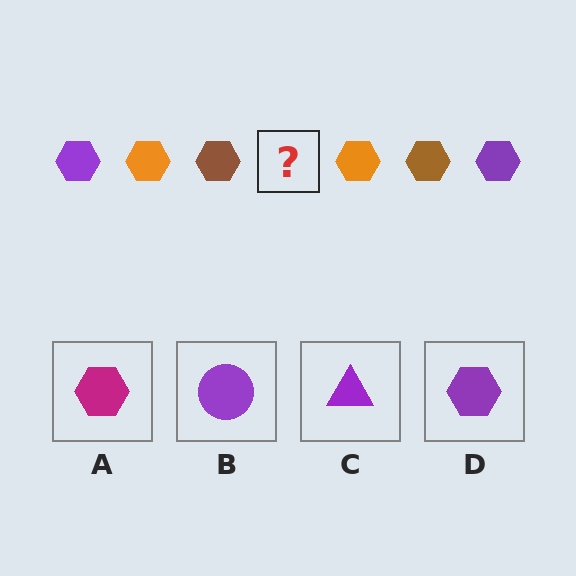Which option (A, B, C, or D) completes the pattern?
D.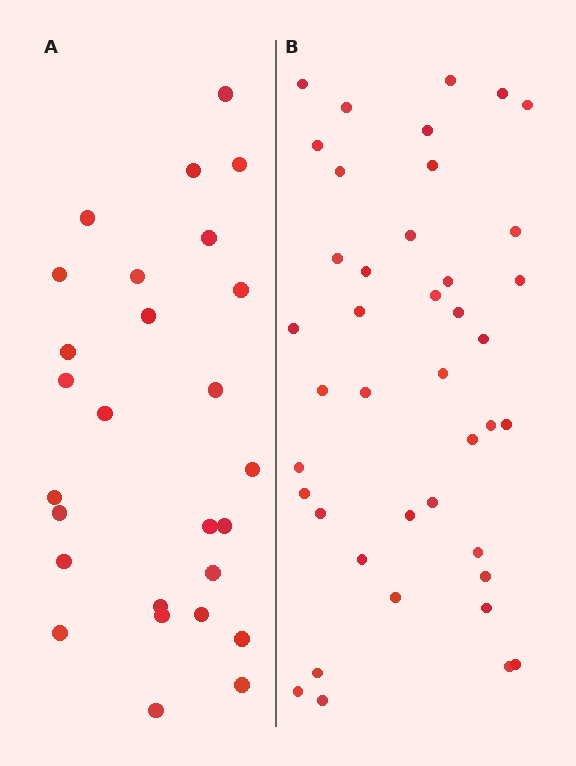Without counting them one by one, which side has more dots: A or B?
Region B (the right region) has more dots.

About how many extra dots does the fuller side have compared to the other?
Region B has approximately 15 more dots than region A.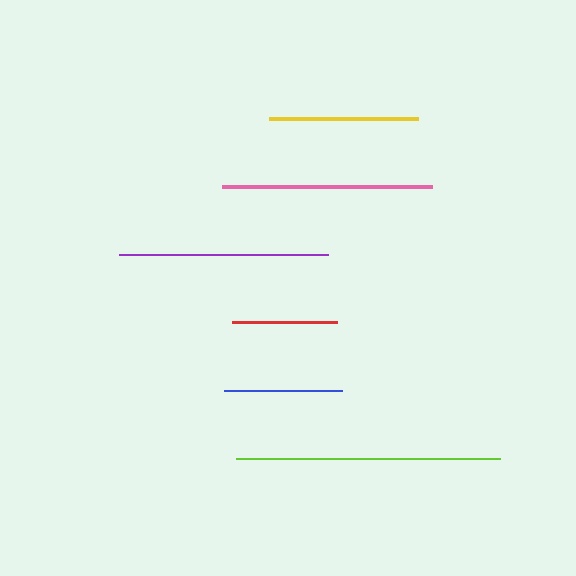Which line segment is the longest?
The lime line is the longest at approximately 264 pixels.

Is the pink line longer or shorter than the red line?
The pink line is longer than the red line.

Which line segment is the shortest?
The red line is the shortest at approximately 105 pixels.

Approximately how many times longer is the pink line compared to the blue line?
The pink line is approximately 1.8 times the length of the blue line.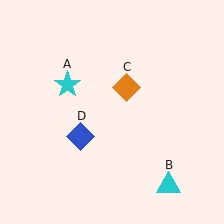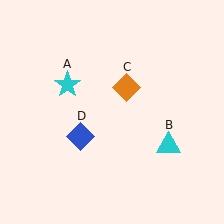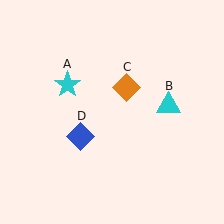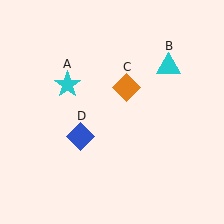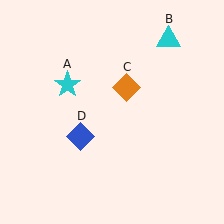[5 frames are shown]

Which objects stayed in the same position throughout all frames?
Cyan star (object A) and orange diamond (object C) and blue diamond (object D) remained stationary.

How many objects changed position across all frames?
1 object changed position: cyan triangle (object B).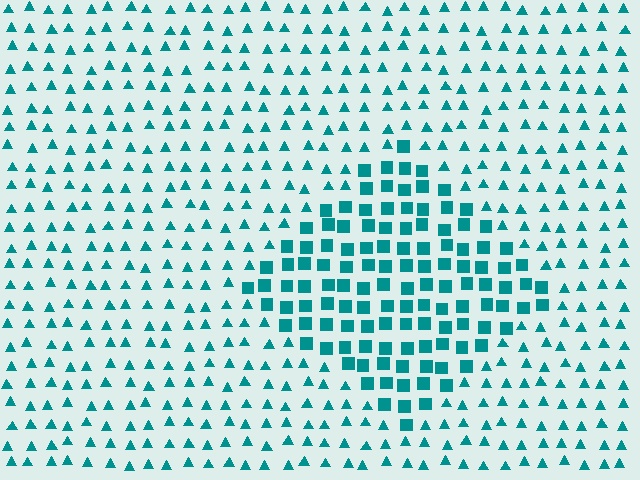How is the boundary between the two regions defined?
The boundary is defined by a change in element shape: squares inside vs. triangles outside. All elements share the same color and spacing.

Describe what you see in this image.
The image is filled with small teal elements arranged in a uniform grid. A diamond-shaped region contains squares, while the surrounding area contains triangles. The boundary is defined purely by the change in element shape.